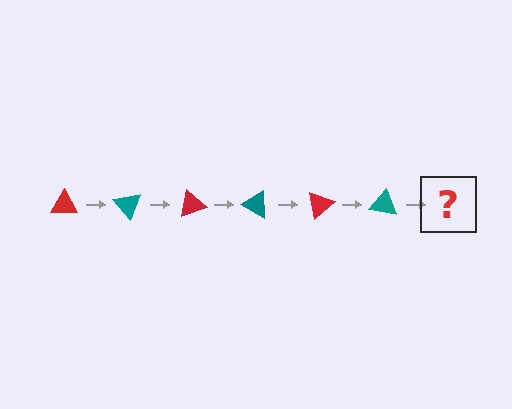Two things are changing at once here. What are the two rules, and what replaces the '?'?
The two rules are that it rotates 50 degrees each step and the color cycles through red and teal. The '?' should be a red triangle, rotated 300 degrees from the start.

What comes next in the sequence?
The next element should be a red triangle, rotated 300 degrees from the start.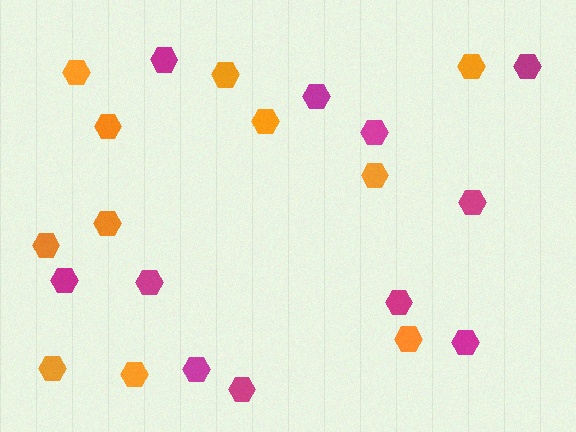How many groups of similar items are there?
There are 2 groups: one group of orange hexagons (11) and one group of magenta hexagons (11).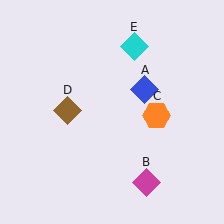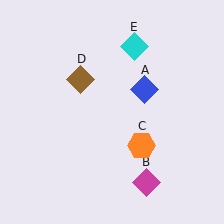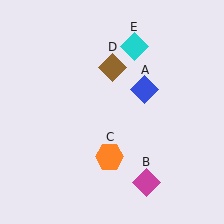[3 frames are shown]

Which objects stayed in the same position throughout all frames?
Blue diamond (object A) and magenta diamond (object B) and cyan diamond (object E) remained stationary.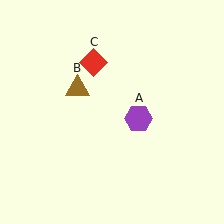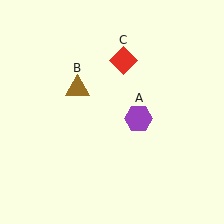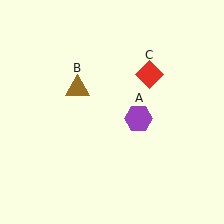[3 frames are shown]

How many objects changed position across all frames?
1 object changed position: red diamond (object C).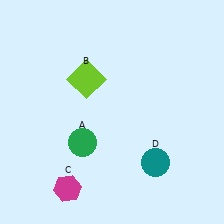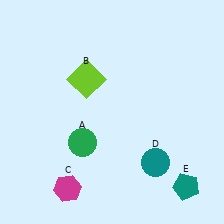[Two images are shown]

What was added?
A teal pentagon (E) was added in Image 2.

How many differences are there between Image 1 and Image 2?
There is 1 difference between the two images.